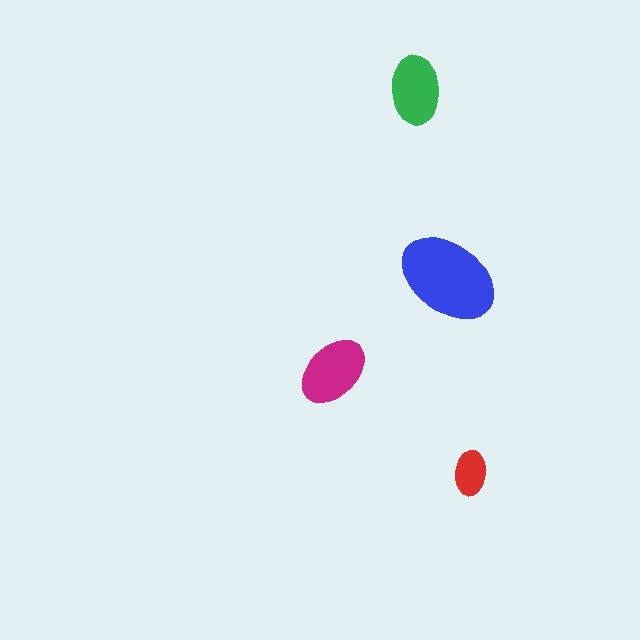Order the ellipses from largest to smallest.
the blue one, the magenta one, the green one, the red one.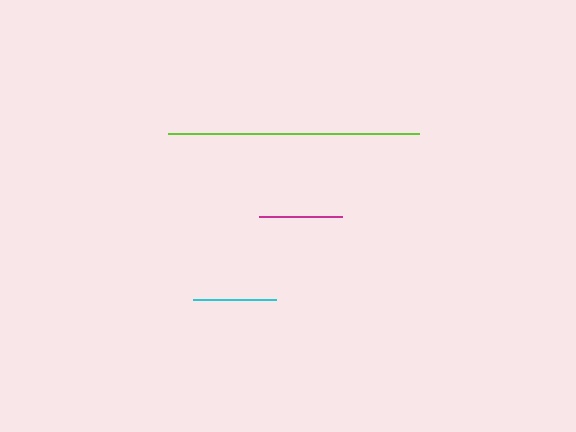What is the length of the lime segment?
The lime segment is approximately 251 pixels long.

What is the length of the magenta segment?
The magenta segment is approximately 83 pixels long.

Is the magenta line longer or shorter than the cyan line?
The magenta line is longer than the cyan line.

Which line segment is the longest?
The lime line is the longest at approximately 251 pixels.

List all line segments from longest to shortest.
From longest to shortest: lime, magenta, cyan.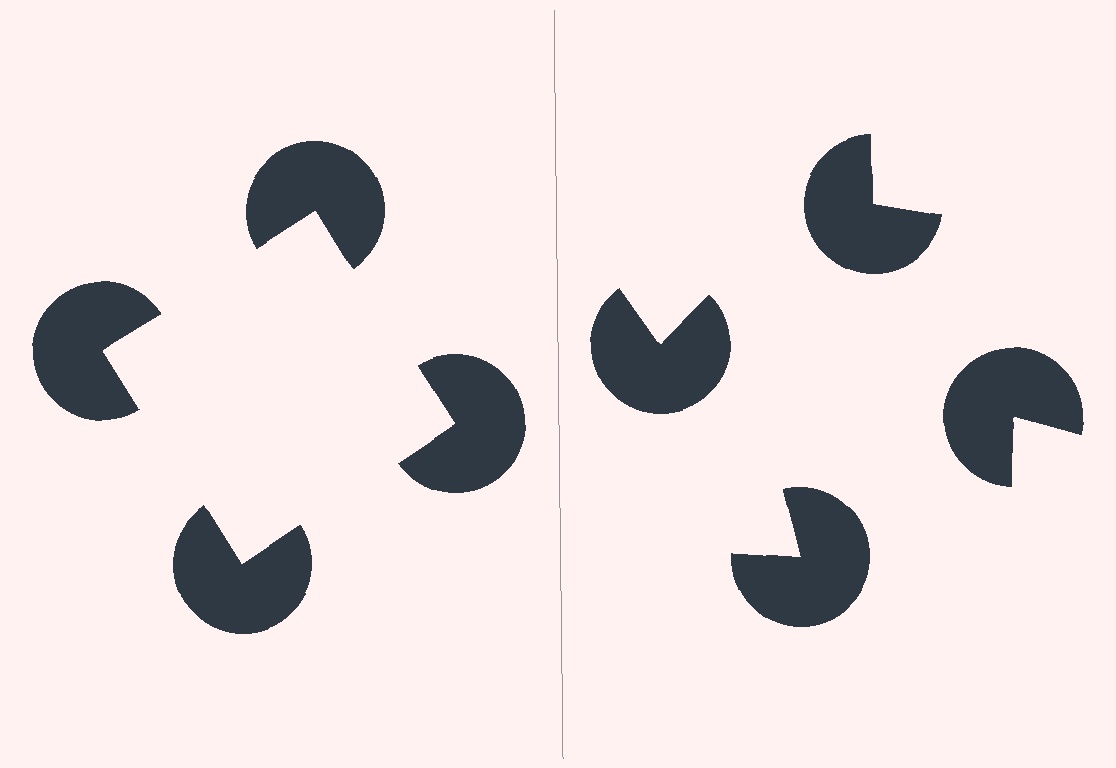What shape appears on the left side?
An illusory square.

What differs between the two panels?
The pac-man discs are positioned identically on both sides; only the wedge orientations differ. On the left they align to a square; on the right they are misaligned.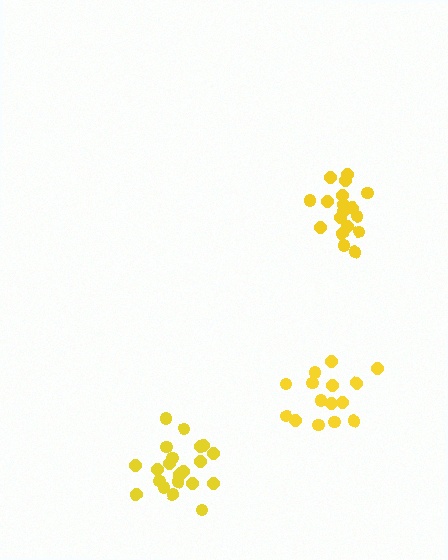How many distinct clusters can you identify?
There are 3 distinct clusters.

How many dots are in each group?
Group 1: 18 dots, Group 2: 15 dots, Group 3: 21 dots (54 total).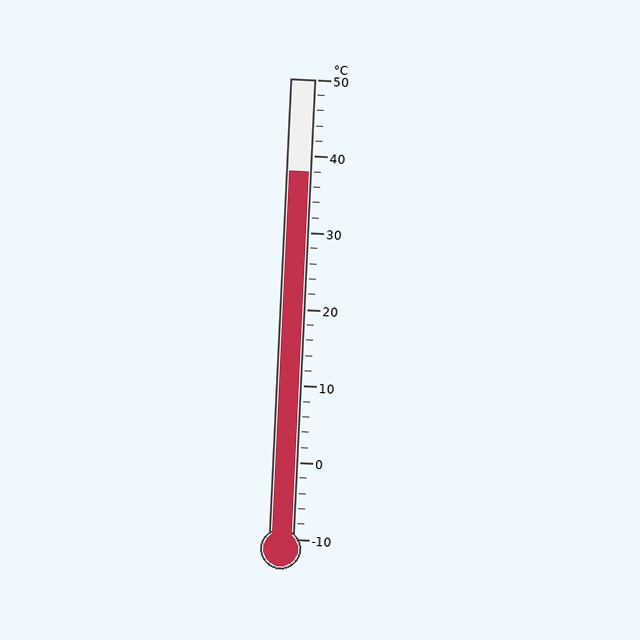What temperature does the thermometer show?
The thermometer shows approximately 38°C.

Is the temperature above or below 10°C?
The temperature is above 10°C.